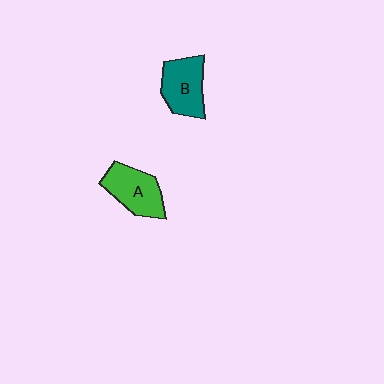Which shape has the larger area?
Shape A (green).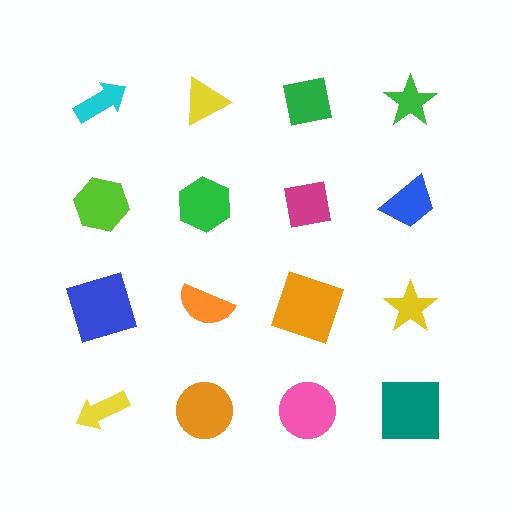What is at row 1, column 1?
A cyan arrow.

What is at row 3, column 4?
A yellow star.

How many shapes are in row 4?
4 shapes.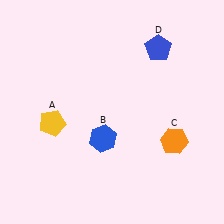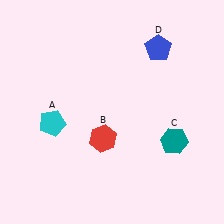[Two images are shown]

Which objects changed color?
A changed from yellow to cyan. B changed from blue to red. C changed from orange to teal.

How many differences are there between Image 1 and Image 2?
There are 3 differences between the two images.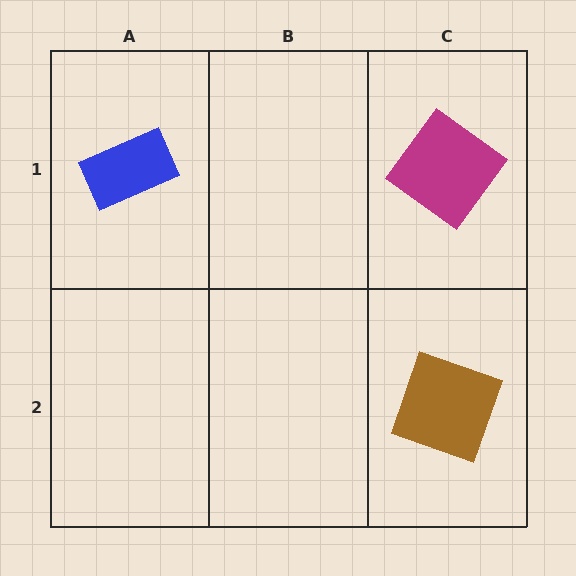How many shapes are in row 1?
2 shapes.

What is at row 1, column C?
A magenta diamond.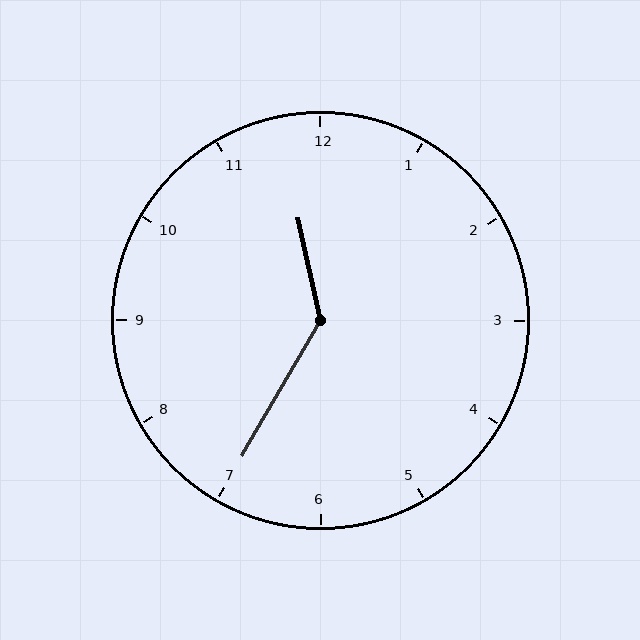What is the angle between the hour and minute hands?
Approximately 138 degrees.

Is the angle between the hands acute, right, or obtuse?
It is obtuse.